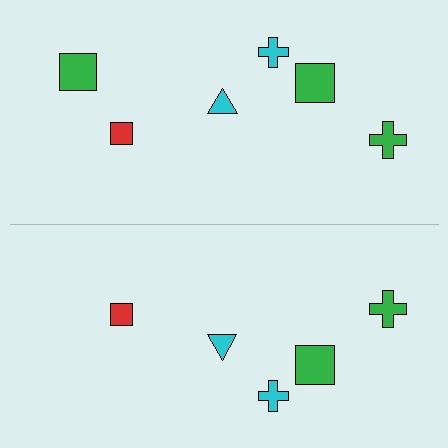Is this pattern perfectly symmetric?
No, the pattern is not perfectly symmetric. A green square is missing from the bottom side.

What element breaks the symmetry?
A green square is missing from the bottom side.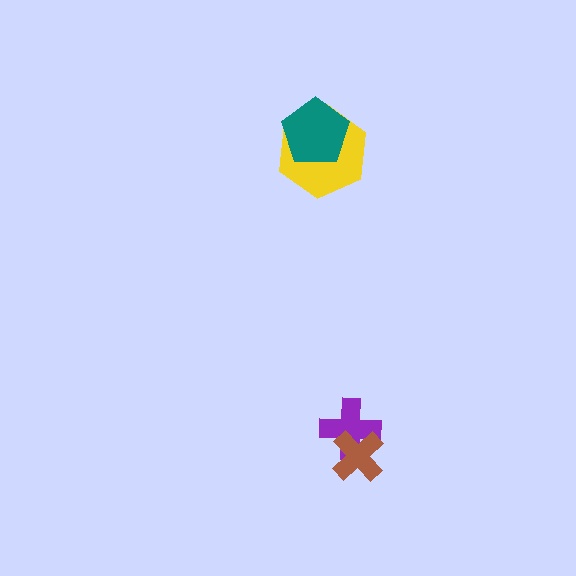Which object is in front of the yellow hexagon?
The teal pentagon is in front of the yellow hexagon.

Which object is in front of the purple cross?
The brown cross is in front of the purple cross.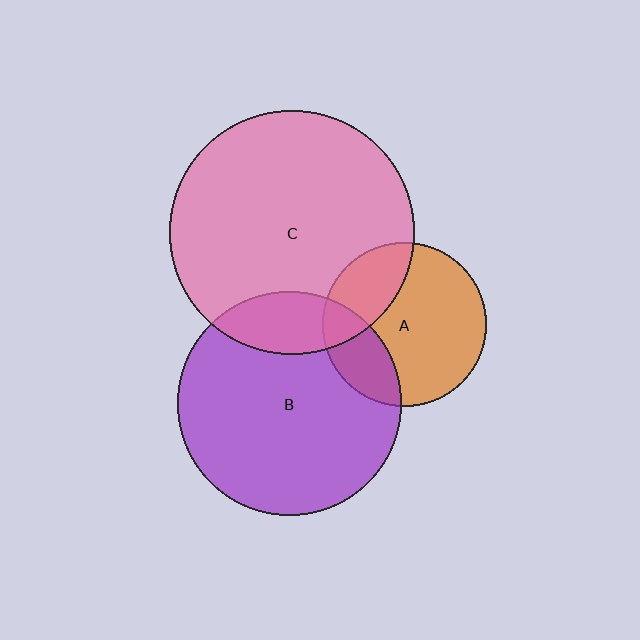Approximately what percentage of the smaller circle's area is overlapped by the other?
Approximately 25%.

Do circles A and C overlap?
Yes.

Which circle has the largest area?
Circle C (pink).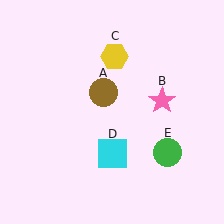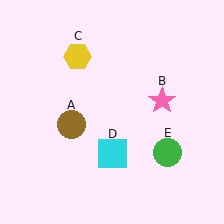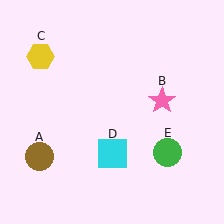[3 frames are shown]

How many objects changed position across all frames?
2 objects changed position: brown circle (object A), yellow hexagon (object C).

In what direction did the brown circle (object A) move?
The brown circle (object A) moved down and to the left.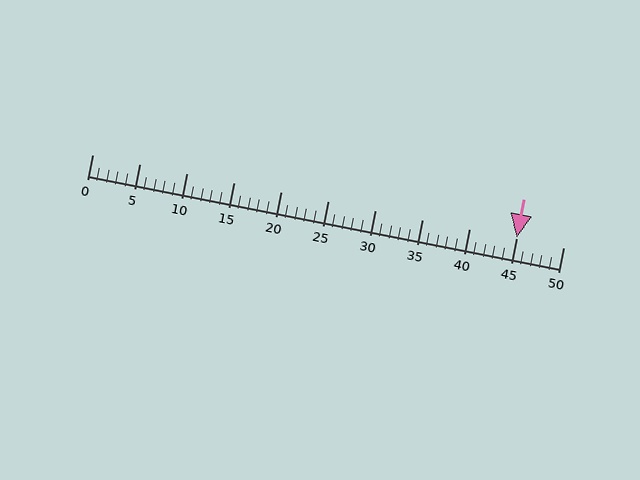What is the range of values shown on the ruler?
The ruler shows values from 0 to 50.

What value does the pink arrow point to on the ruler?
The pink arrow points to approximately 45.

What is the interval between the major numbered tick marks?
The major tick marks are spaced 5 units apart.